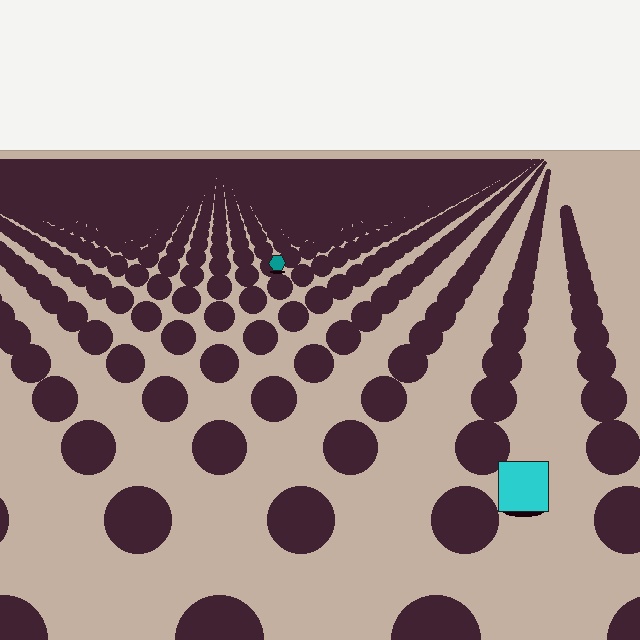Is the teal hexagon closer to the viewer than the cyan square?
No. The cyan square is closer — you can tell from the texture gradient: the ground texture is coarser near it.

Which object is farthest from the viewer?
The teal hexagon is farthest from the viewer. It appears smaller and the ground texture around it is denser.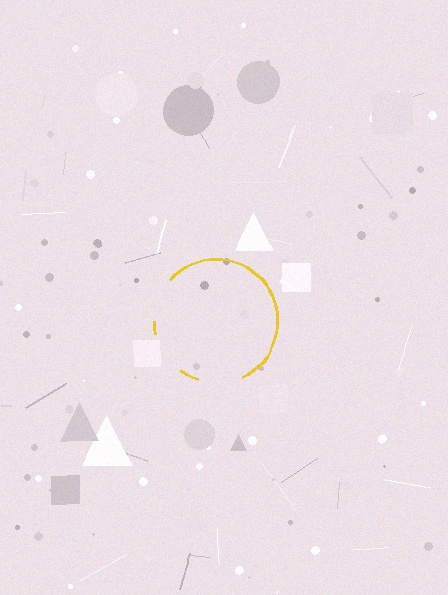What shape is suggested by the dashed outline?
The dashed outline suggests a circle.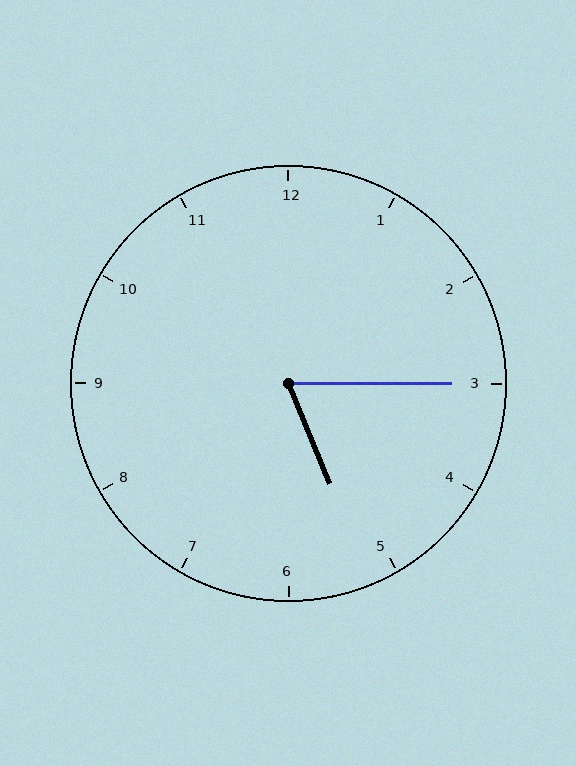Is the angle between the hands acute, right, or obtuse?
It is acute.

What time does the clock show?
5:15.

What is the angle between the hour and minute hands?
Approximately 68 degrees.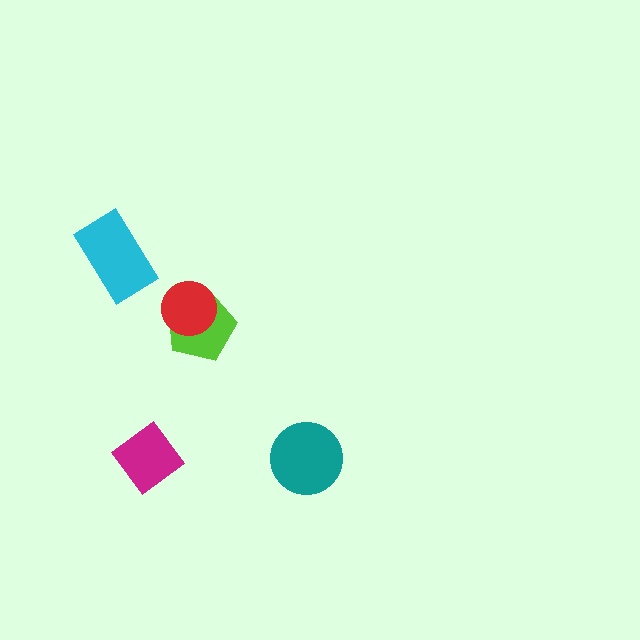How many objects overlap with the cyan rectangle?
0 objects overlap with the cyan rectangle.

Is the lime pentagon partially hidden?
Yes, it is partially covered by another shape.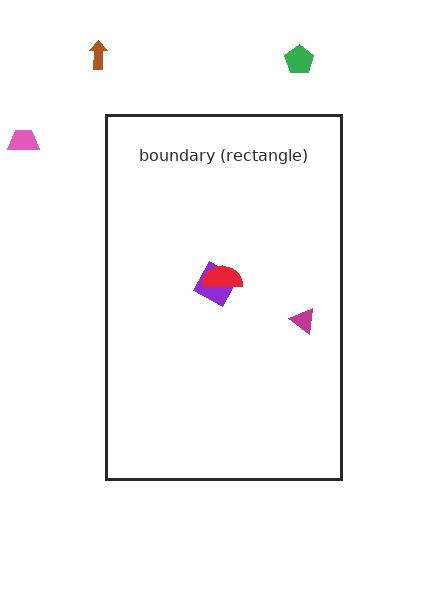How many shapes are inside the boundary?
3 inside, 3 outside.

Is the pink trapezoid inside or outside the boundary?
Outside.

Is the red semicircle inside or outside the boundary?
Inside.